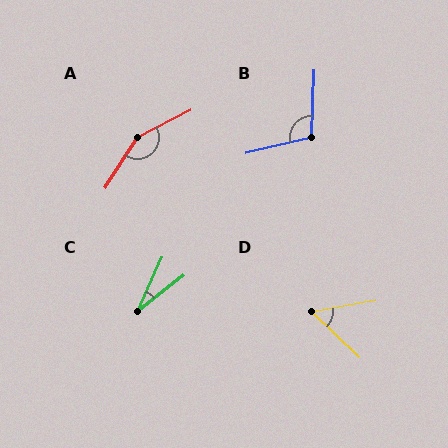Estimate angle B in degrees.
Approximately 106 degrees.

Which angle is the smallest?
C, at approximately 28 degrees.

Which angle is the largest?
A, at approximately 150 degrees.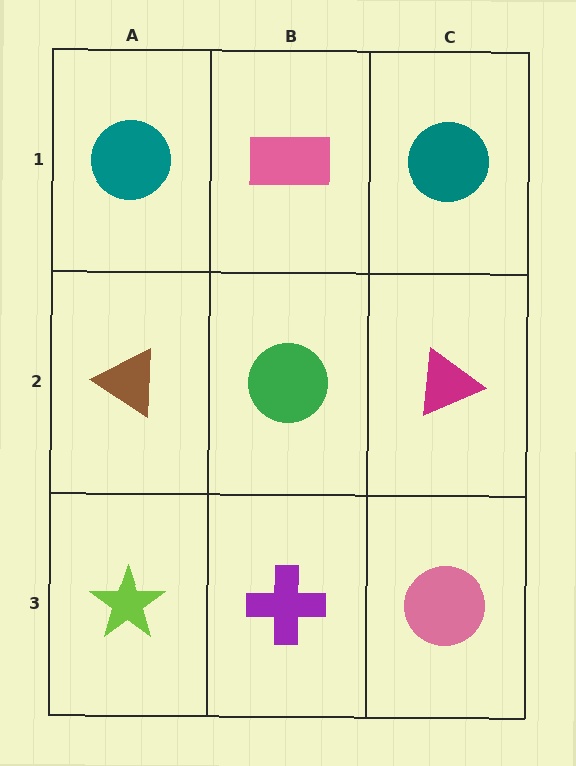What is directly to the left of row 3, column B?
A lime star.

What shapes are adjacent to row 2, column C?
A teal circle (row 1, column C), a pink circle (row 3, column C), a green circle (row 2, column B).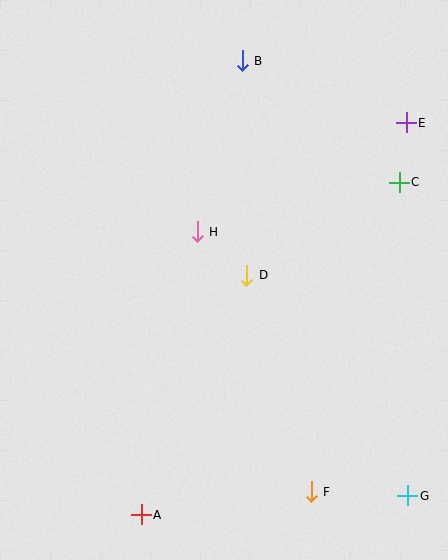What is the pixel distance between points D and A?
The distance between D and A is 262 pixels.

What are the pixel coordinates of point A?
Point A is at (141, 515).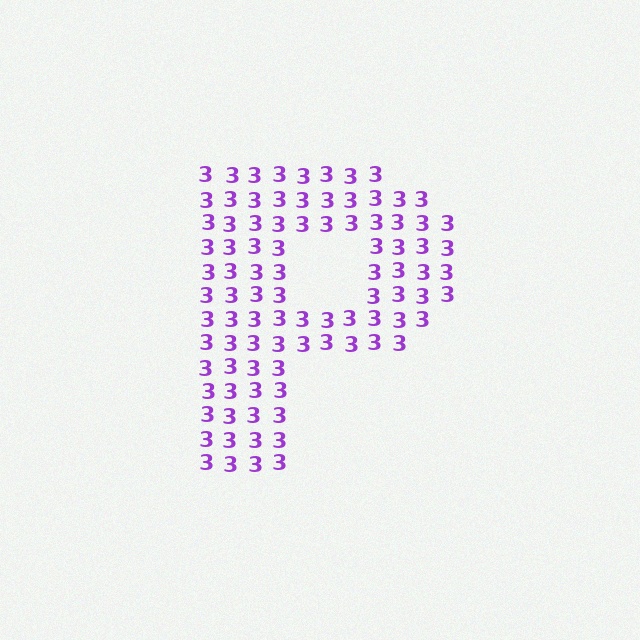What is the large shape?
The large shape is the letter P.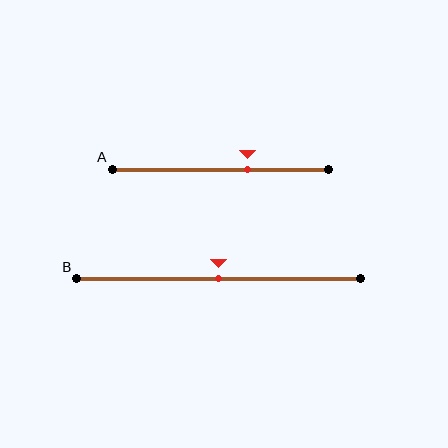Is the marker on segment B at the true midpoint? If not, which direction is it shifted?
Yes, the marker on segment B is at the true midpoint.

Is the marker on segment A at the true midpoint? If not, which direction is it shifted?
No, the marker on segment A is shifted to the right by about 13% of the segment length.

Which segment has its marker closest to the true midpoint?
Segment B has its marker closest to the true midpoint.